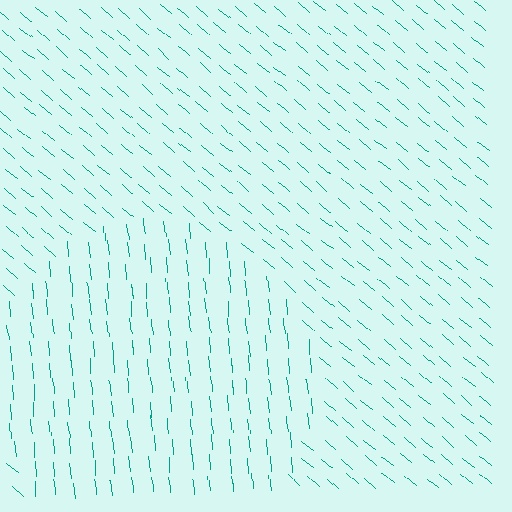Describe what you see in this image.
The image is filled with small teal line segments. A circle region in the image has lines oriented differently from the surrounding lines, creating a visible texture boundary.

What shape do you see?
I see a circle.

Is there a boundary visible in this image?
Yes, there is a texture boundary formed by a change in line orientation.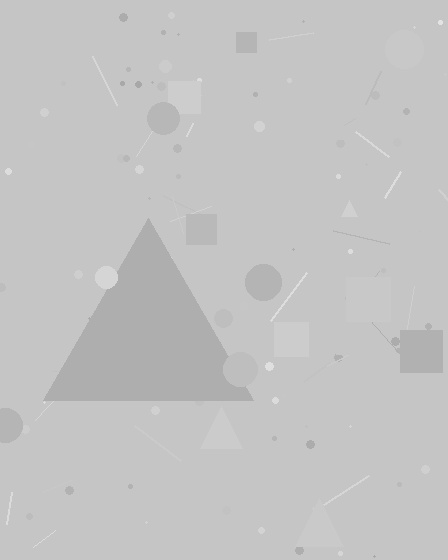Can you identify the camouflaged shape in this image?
The camouflaged shape is a triangle.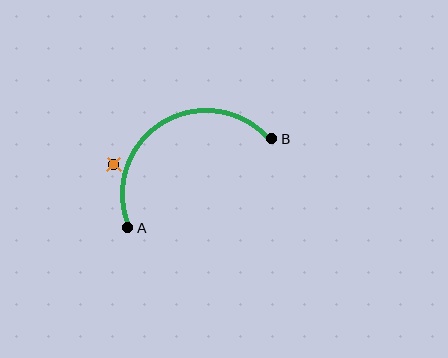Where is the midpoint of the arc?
The arc midpoint is the point on the curve farthest from the straight line joining A and B. It sits above that line.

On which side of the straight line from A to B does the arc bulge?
The arc bulges above the straight line connecting A and B.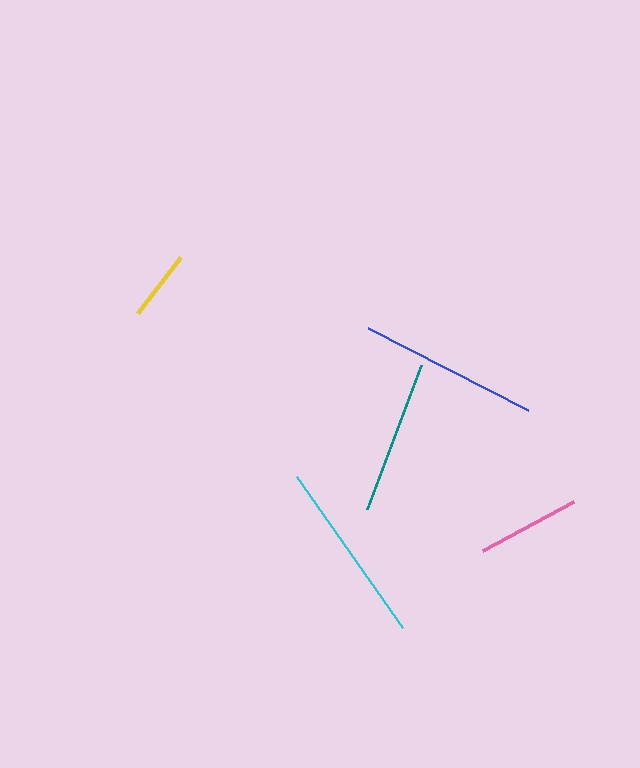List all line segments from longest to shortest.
From longest to shortest: cyan, blue, teal, pink, yellow.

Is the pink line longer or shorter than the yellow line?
The pink line is longer than the yellow line.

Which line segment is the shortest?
The yellow line is the shortest at approximately 71 pixels.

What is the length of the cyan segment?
The cyan segment is approximately 184 pixels long.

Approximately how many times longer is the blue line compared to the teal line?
The blue line is approximately 1.2 times the length of the teal line.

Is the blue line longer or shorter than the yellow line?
The blue line is longer than the yellow line.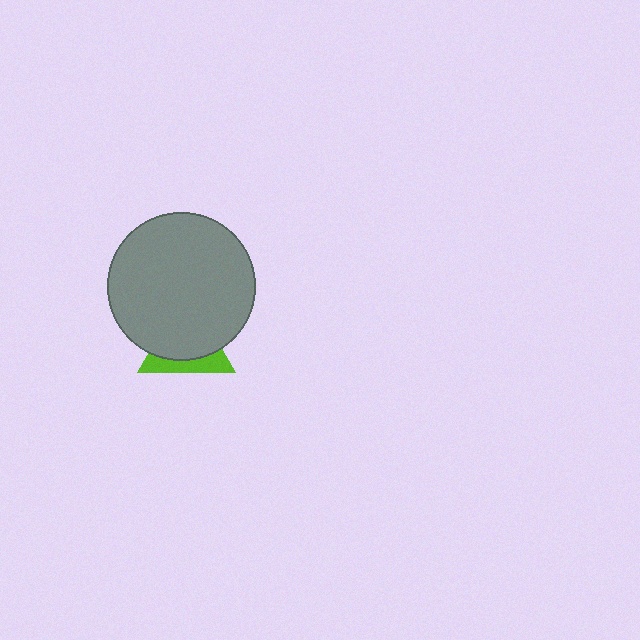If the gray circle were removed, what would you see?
You would see the complete lime triangle.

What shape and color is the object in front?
The object in front is a gray circle.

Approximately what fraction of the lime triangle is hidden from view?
Roughly 66% of the lime triangle is hidden behind the gray circle.